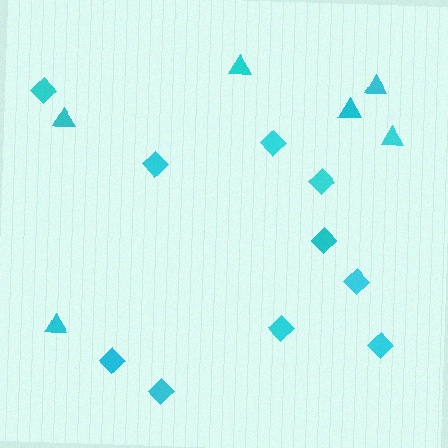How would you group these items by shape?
There are 2 groups: one group of triangles (6) and one group of diamonds (10).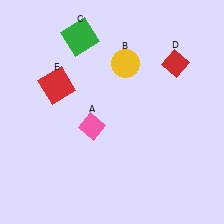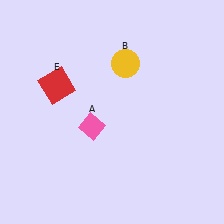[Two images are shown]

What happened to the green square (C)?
The green square (C) was removed in Image 2. It was in the top-left area of Image 1.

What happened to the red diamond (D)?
The red diamond (D) was removed in Image 2. It was in the top-right area of Image 1.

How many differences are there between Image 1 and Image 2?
There are 2 differences between the two images.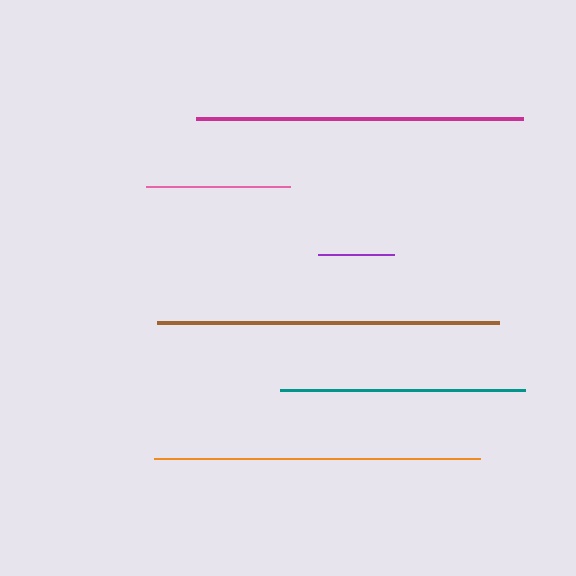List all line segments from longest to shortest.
From longest to shortest: brown, magenta, orange, teal, pink, purple.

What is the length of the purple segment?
The purple segment is approximately 76 pixels long.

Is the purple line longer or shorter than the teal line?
The teal line is longer than the purple line.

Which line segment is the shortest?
The purple line is the shortest at approximately 76 pixels.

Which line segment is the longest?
The brown line is the longest at approximately 342 pixels.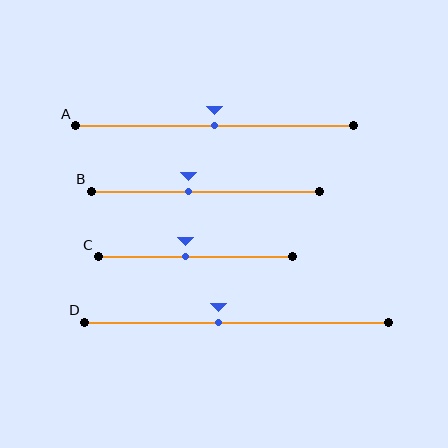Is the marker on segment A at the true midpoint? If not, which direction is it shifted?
Yes, the marker on segment A is at the true midpoint.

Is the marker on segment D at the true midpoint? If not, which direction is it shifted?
No, the marker on segment D is shifted to the left by about 6% of the segment length.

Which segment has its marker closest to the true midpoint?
Segment A has its marker closest to the true midpoint.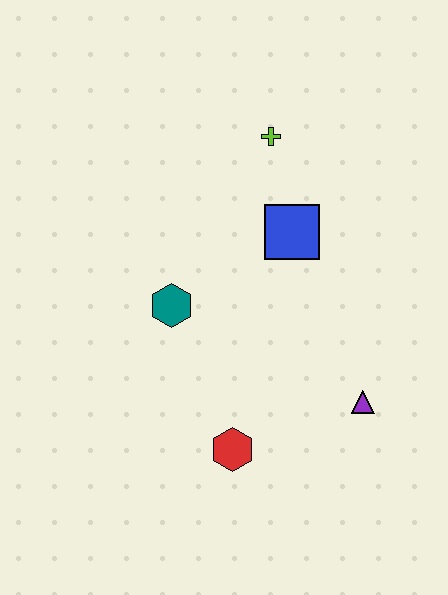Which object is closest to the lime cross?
The blue square is closest to the lime cross.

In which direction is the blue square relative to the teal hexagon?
The blue square is to the right of the teal hexagon.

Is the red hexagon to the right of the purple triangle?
No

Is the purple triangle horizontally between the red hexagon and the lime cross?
No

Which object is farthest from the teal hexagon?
The purple triangle is farthest from the teal hexagon.